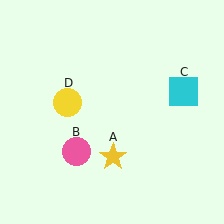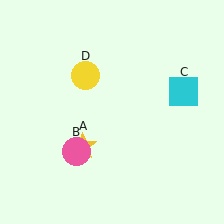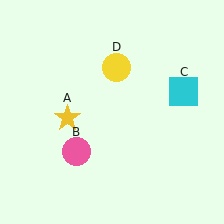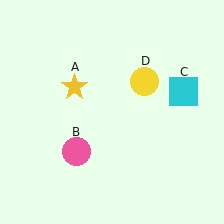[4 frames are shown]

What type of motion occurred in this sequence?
The yellow star (object A), yellow circle (object D) rotated clockwise around the center of the scene.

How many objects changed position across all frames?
2 objects changed position: yellow star (object A), yellow circle (object D).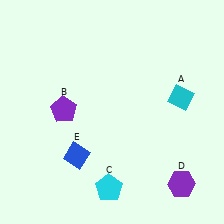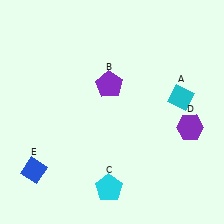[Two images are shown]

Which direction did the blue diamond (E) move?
The blue diamond (E) moved left.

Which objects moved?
The objects that moved are: the purple pentagon (B), the purple hexagon (D), the blue diamond (E).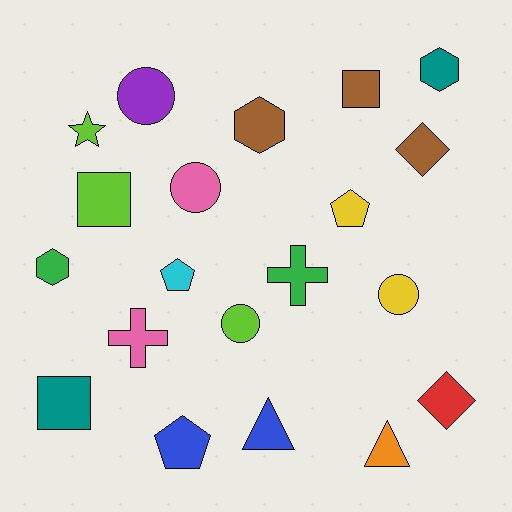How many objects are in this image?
There are 20 objects.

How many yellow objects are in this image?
There are 2 yellow objects.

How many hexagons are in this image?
There are 3 hexagons.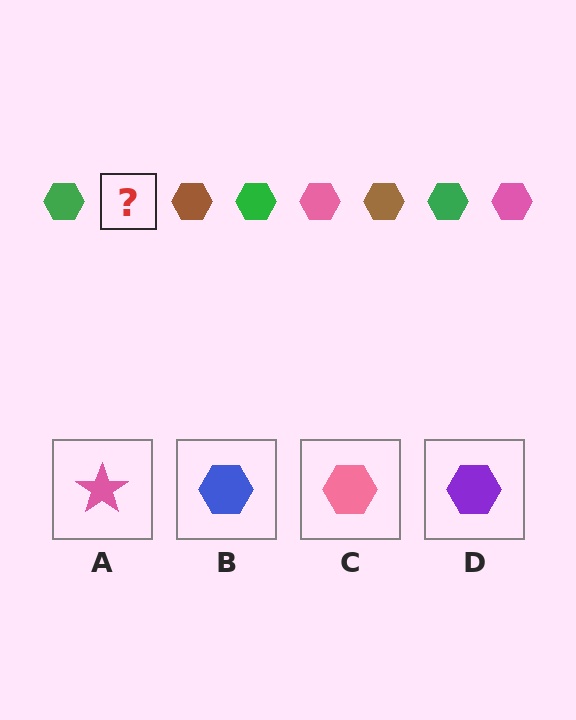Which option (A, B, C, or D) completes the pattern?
C.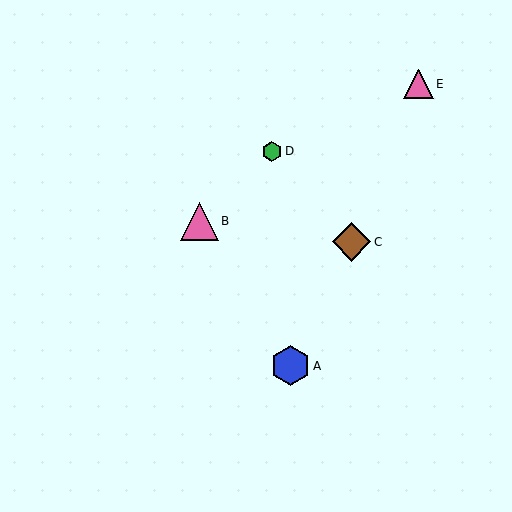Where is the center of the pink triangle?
The center of the pink triangle is at (418, 84).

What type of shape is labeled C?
Shape C is a brown diamond.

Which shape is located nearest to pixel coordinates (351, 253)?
The brown diamond (labeled C) at (352, 242) is nearest to that location.